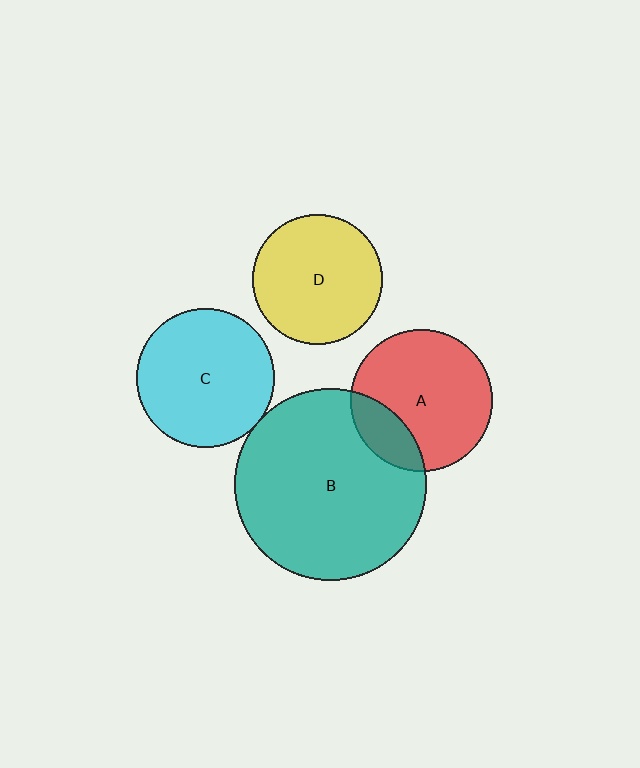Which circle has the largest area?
Circle B (teal).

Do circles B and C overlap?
Yes.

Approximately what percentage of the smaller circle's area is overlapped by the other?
Approximately 5%.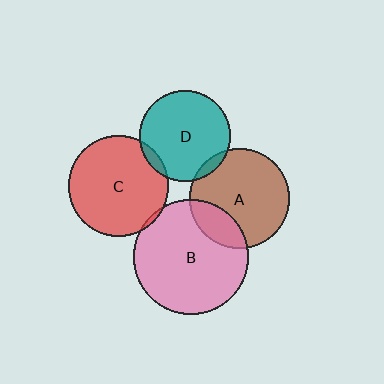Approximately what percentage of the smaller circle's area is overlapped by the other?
Approximately 5%.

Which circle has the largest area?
Circle B (pink).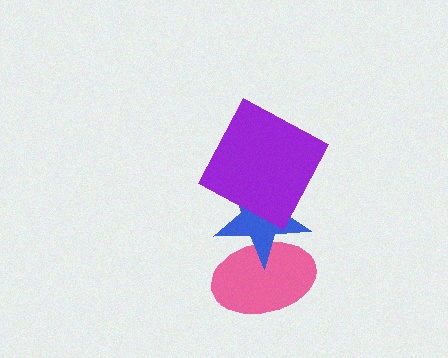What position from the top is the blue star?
The blue star is 2nd from the top.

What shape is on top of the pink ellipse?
The blue star is on top of the pink ellipse.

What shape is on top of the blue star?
The purple square is on top of the blue star.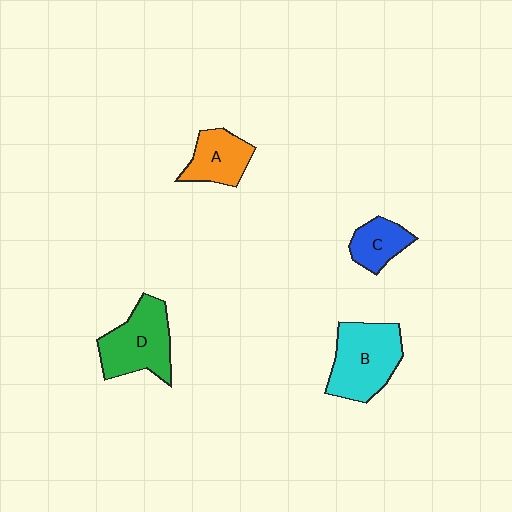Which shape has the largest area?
Shape B (cyan).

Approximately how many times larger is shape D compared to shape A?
Approximately 1.5 times.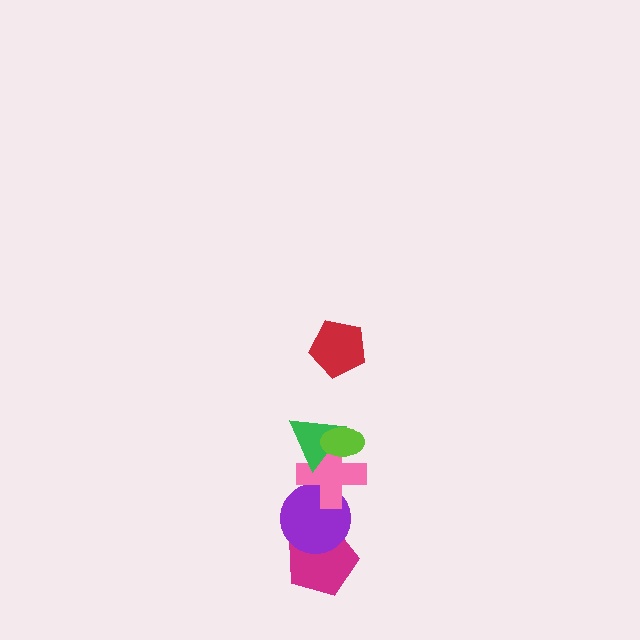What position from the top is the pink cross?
The pink cross is 4th from the top.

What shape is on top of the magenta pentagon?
The purple circle is on top of the magenta pentagon.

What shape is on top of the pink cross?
The green triangle is on top of the pink cross.